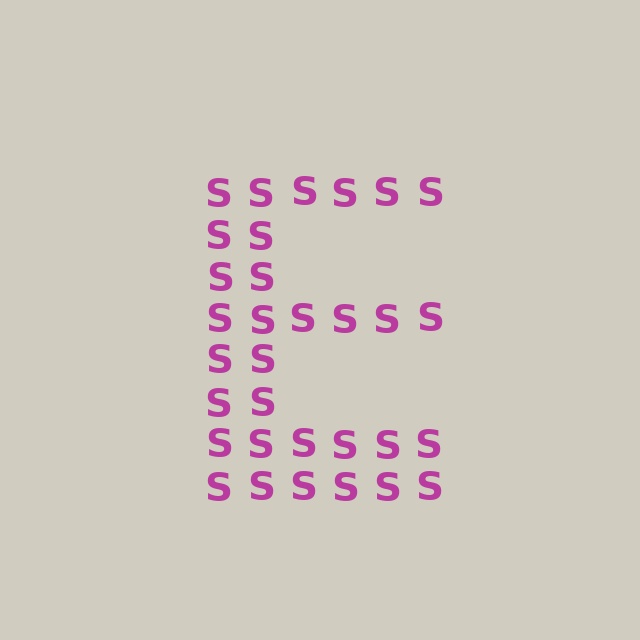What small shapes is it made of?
It is made of small letter S's.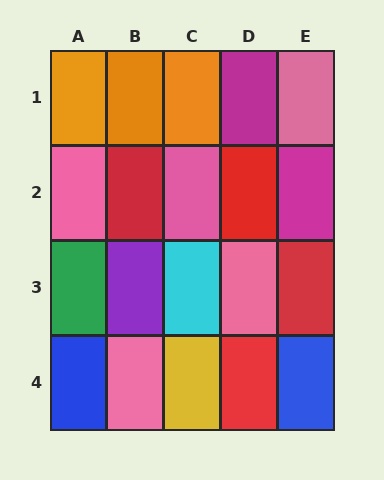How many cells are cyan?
1 cell is cyan.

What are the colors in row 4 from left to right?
Blue, pink, yellow, red, blue.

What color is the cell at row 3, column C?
Cyan.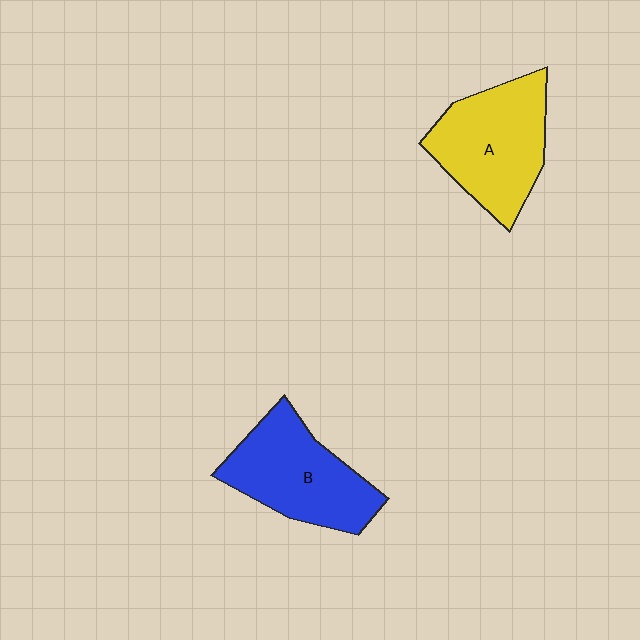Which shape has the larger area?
Shape A (yellow).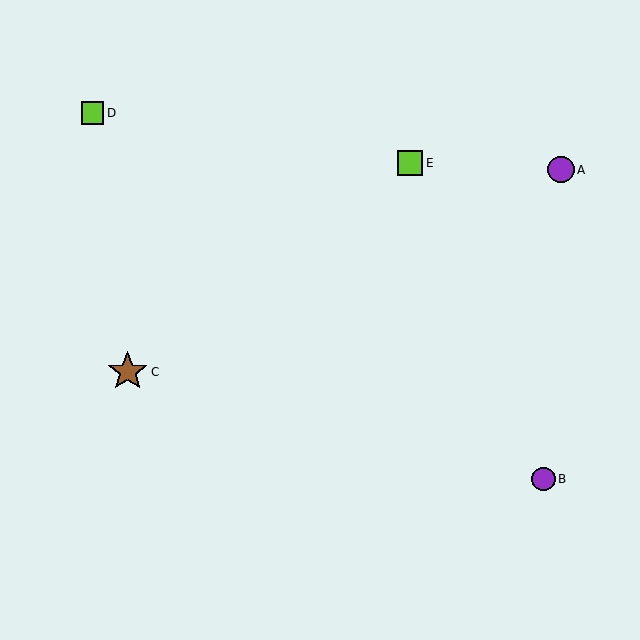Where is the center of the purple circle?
The center of the purple circle is at (561, 170).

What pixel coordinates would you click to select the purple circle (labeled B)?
Click at (544, 479) to select the purple circle B.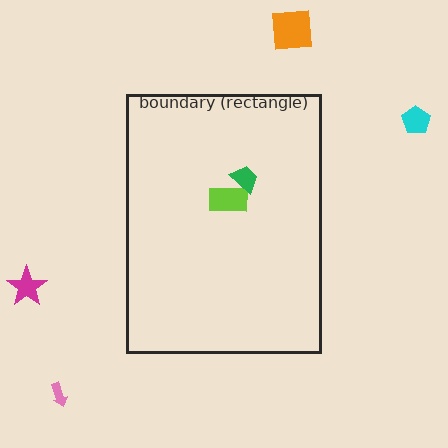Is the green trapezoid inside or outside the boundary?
Inside.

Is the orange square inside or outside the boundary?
Outside.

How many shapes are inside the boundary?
2 inside, 4 outside.